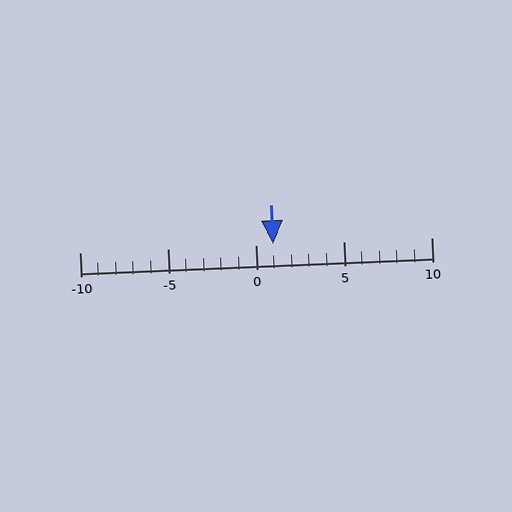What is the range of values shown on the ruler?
The ruler shows values from -10 to 10.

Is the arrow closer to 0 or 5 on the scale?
The arrow is closer to 0.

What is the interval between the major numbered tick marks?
The major tick marks are spaced 5 units apart.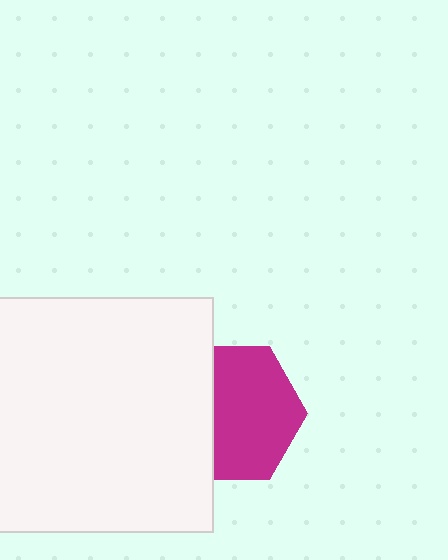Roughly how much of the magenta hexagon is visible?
Most of it is visible (roughly 65%).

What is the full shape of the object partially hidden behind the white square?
The partially hidden object is a magenta hexagon.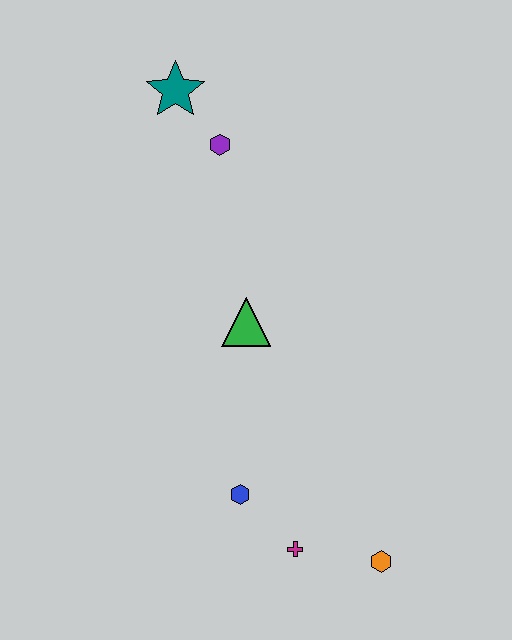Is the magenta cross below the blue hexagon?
Yes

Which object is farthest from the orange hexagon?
The teal star is farthest from the orange hexagon.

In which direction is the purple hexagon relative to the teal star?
The purple hexagon is below the teal star.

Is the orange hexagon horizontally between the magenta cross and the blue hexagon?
No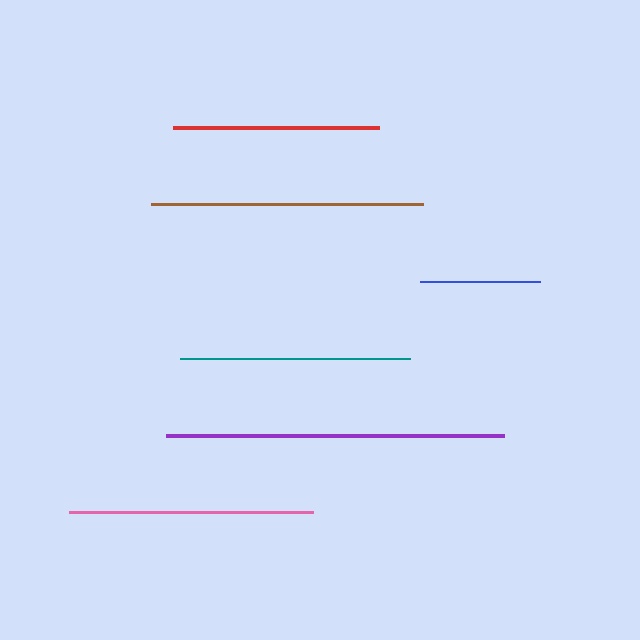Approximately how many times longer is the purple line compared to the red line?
The purple line is approximately 1.6 times the length of the red line.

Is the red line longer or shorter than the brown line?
The brown line is longer than the red line.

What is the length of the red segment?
The red segment is approximately 206 pixels long.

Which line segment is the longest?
The purple line is the longest at approximately 338 pixels.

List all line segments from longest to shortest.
From longest to shortest: purple, brown, pink, teal, red, blue.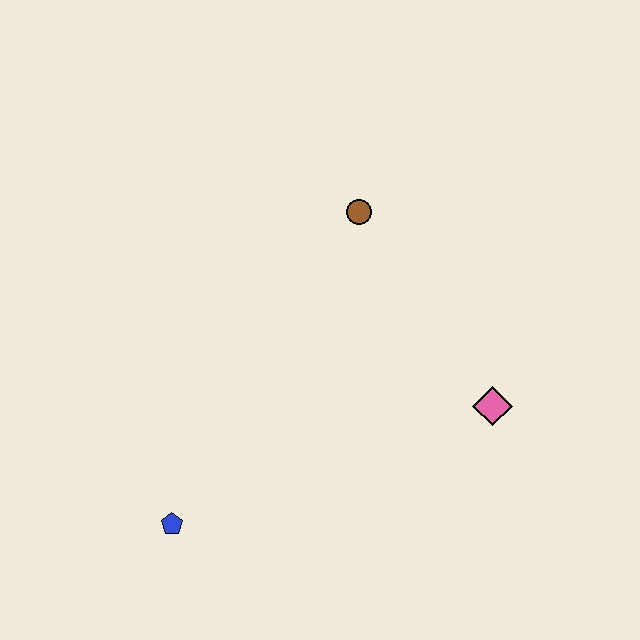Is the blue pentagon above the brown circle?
No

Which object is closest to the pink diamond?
The brown circle is closest to the pink diamond.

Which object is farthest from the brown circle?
The blue pentagon is farthest from the brown circle.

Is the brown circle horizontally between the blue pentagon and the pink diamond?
Yes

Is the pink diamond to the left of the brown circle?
No